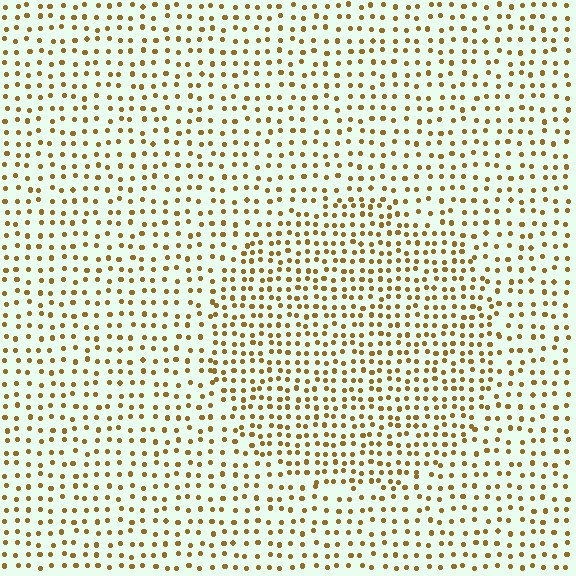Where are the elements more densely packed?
The elements are more densely packed inside the circle boundary.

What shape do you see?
I see a circle.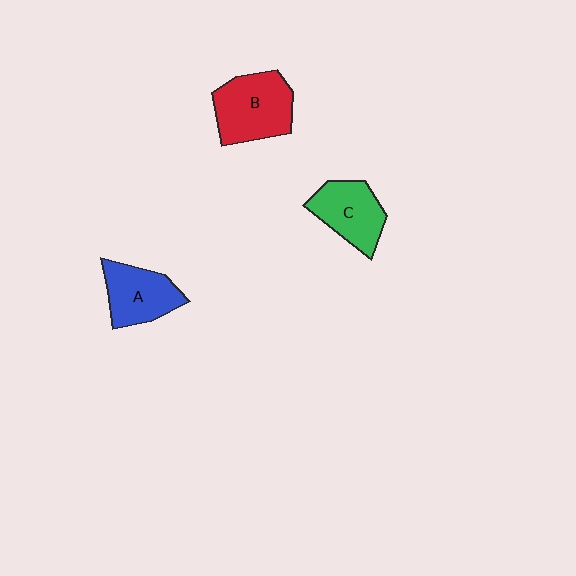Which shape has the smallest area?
Shape A (blue).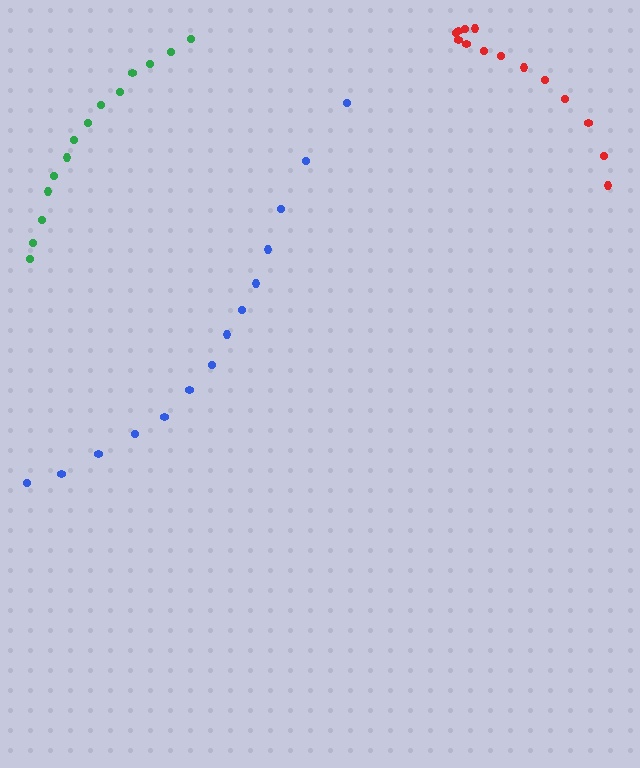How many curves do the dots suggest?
There are 3 distinct paths.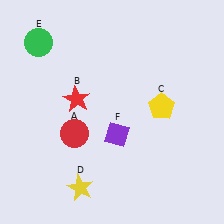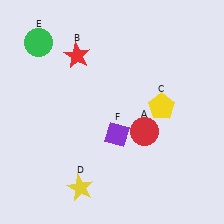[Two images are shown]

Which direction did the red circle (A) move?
The red circle (A) moved right.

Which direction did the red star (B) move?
The red star (B) moved up.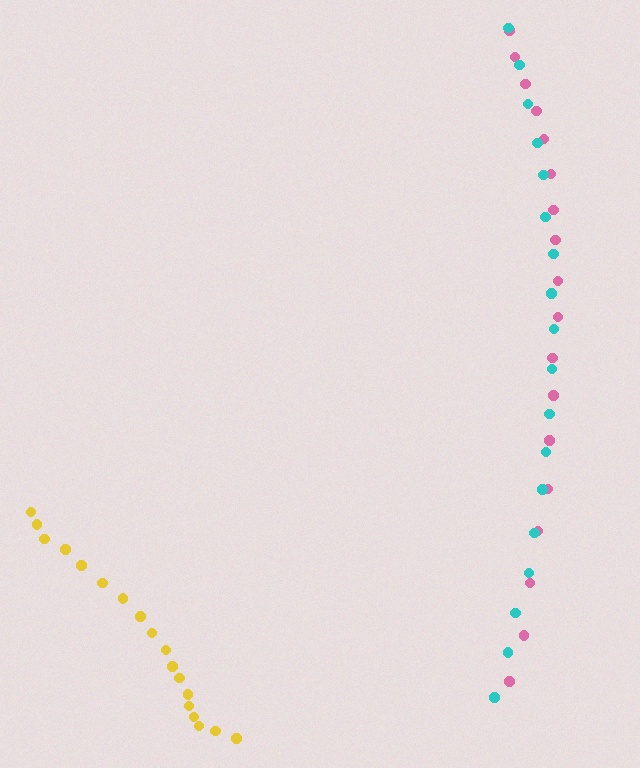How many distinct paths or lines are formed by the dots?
There are 3 distinct paths.